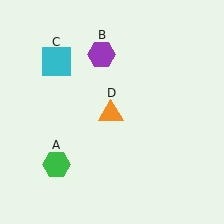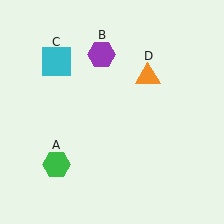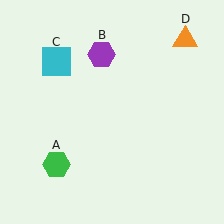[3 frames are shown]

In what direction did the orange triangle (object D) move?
The orange triangle (object D) moved up and to the right.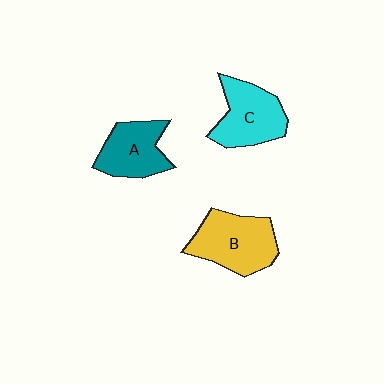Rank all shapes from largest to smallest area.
From largest to smallest: B (yellow), C (cyan), A (teal).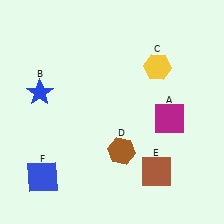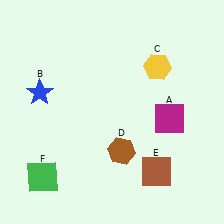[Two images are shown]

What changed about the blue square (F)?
In Image 1, F is blue. In Image 2, it changed to green.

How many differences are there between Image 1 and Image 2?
There is 1 difference between the two images.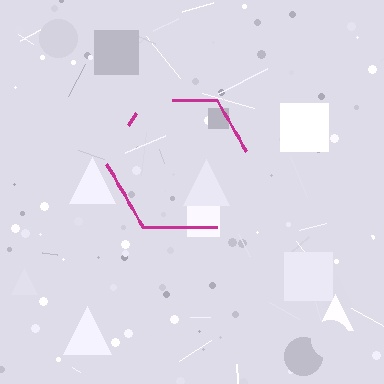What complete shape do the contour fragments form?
The contour fragments form a hexagon.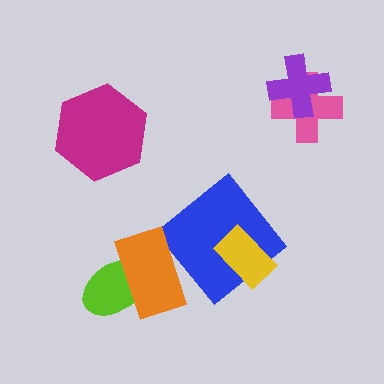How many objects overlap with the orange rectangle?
2 objects overlap with the orange rectangle.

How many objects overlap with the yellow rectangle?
1 object overlaps with the yellow rectangle.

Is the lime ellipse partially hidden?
Yes, it is partially covered by another shape.